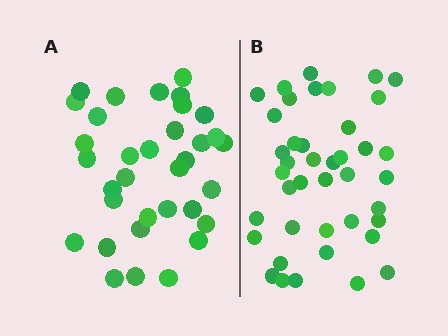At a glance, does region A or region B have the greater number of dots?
Region B (the right region) has more dots.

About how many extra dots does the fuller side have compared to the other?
Region B has roughly 8 or so more dots than region A.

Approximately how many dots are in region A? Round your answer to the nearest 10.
About 30 dots. (The exact count is 34, which rounds to 30.)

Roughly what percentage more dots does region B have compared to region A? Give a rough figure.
About 20% more.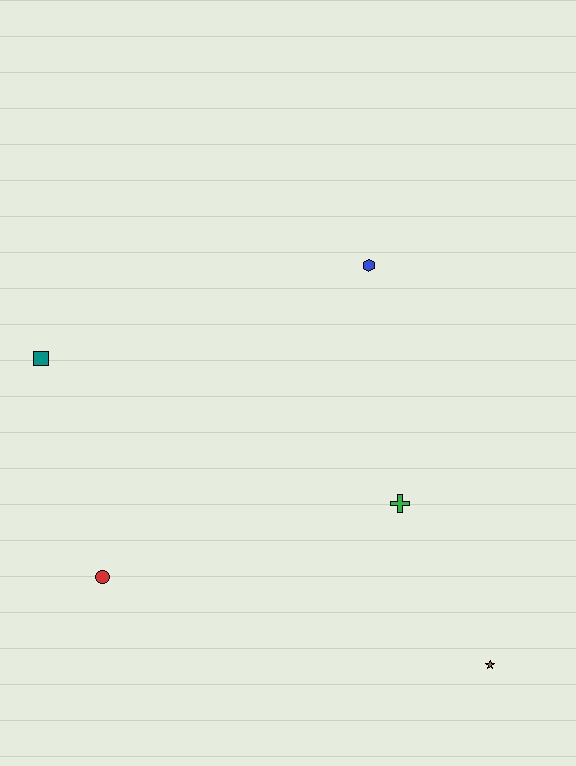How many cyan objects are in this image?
There are no cyan objects.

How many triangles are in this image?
There are no triangles.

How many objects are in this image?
There are 5 objects.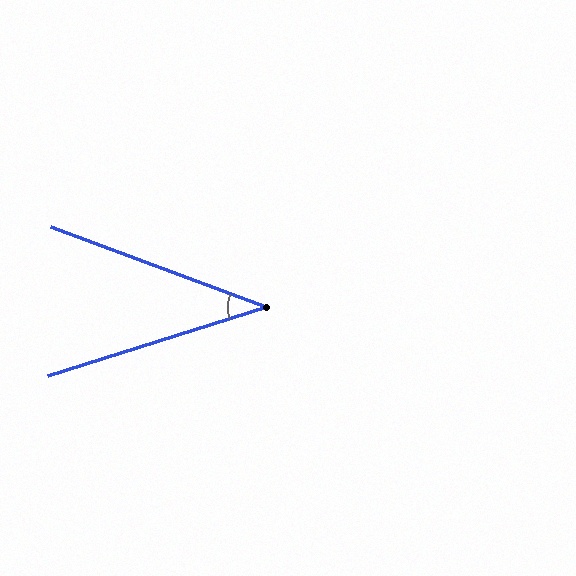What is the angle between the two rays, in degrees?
Approximately 38 degrees.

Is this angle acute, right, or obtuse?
It is acute.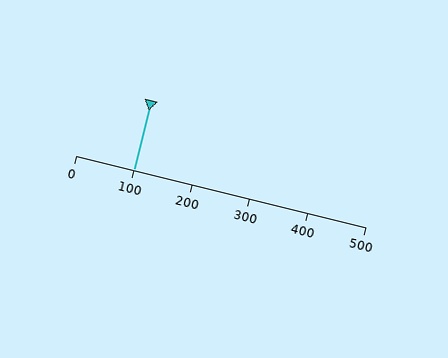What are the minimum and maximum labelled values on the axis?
The axis runs from 0 to 500.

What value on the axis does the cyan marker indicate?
The marker indicates approximately 100.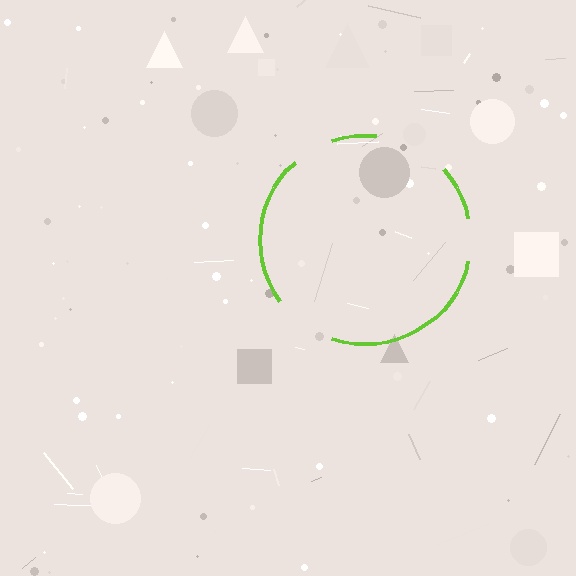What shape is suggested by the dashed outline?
The dashed outline suggests a circle.